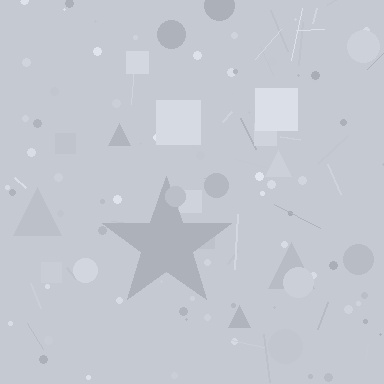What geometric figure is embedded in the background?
A star is embedded in the background.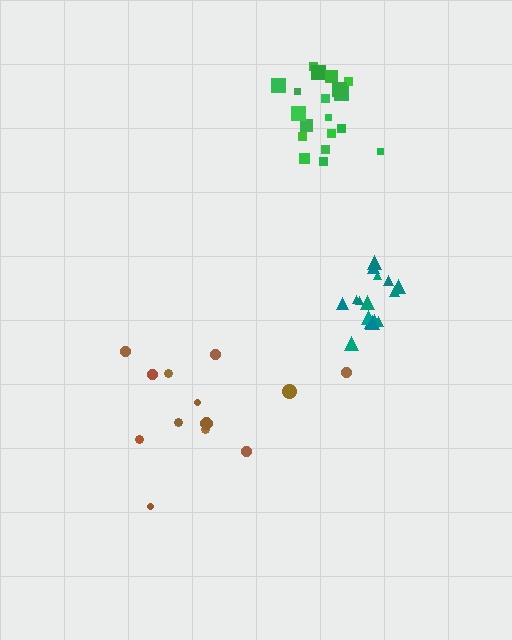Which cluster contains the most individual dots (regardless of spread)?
Green (19).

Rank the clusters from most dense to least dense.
teal, green, brown.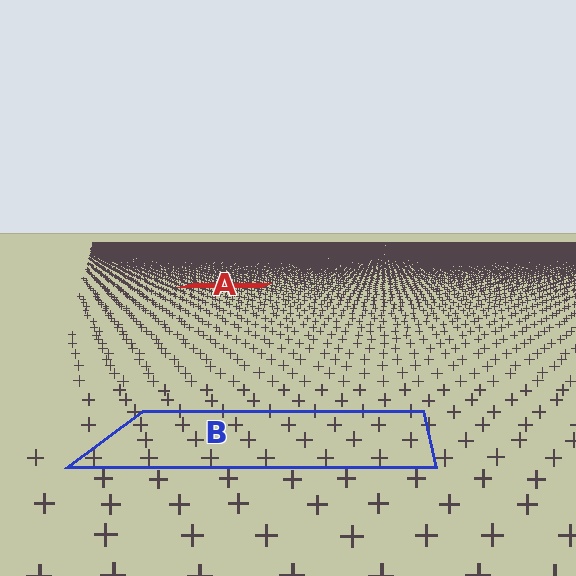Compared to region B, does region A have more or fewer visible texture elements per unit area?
Region A has more texture elements per unit area — they are packed more densely because it is farther away.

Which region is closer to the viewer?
Region B is closer. The texture elements there are larger and more spread out.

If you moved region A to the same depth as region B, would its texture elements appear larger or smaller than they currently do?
They would appear larger. At a closer depth, the same texture elements are projected at a bigger on-screen size.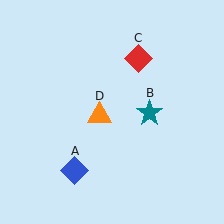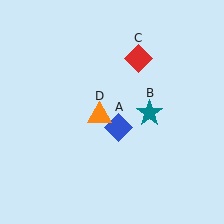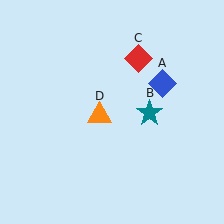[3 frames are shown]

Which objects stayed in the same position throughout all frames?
Teal star (object B) and red diamond (object C) and orange triangle (object D) remained stationary.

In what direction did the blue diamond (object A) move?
The blue diamond (object A) moved up and to the right.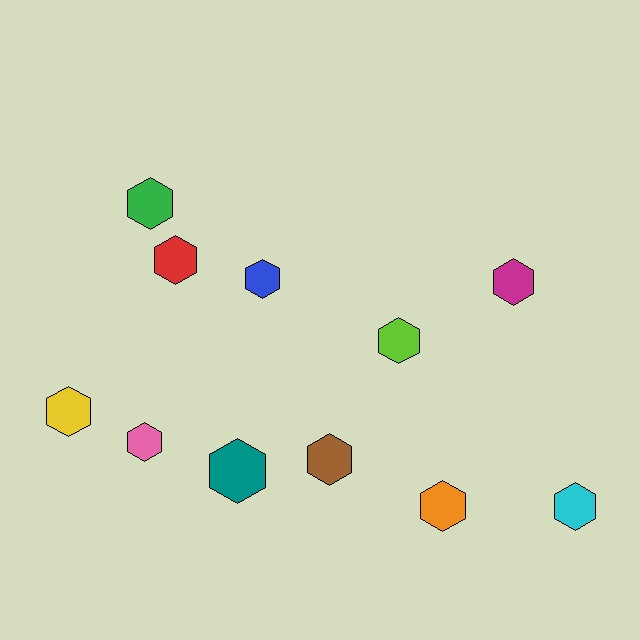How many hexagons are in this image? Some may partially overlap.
There are 11 hexagons.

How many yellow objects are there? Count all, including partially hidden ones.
There is 1 yellow object.